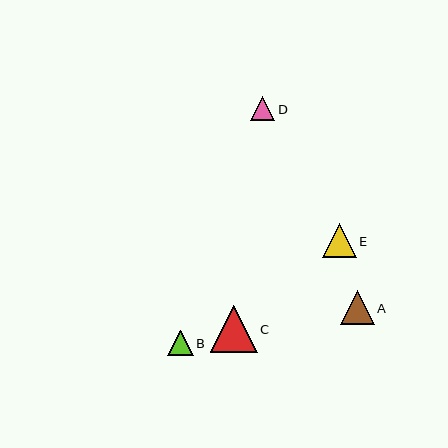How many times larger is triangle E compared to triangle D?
Triangle E is approximately 1.4 times the size of triangle D.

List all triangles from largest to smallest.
From largest to smallest: C, E, A, B, D.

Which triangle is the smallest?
Triangle D is the smallest with a size of approximately 25 pixels.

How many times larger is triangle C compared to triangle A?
Triangle C is approximately 1.4 times the size of triangle A.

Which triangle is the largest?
Triangle C is the largest with a size of approximately 47 pixels.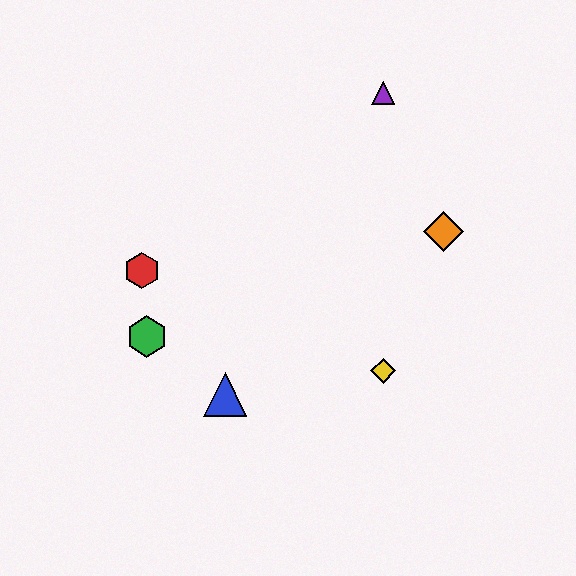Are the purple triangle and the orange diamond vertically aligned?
No, the purple triangle is at x≈383 and the orange diamond is at x≈443.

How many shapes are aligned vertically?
2 shapes (the yellow diamond, the purple triangle) are aligned vertically.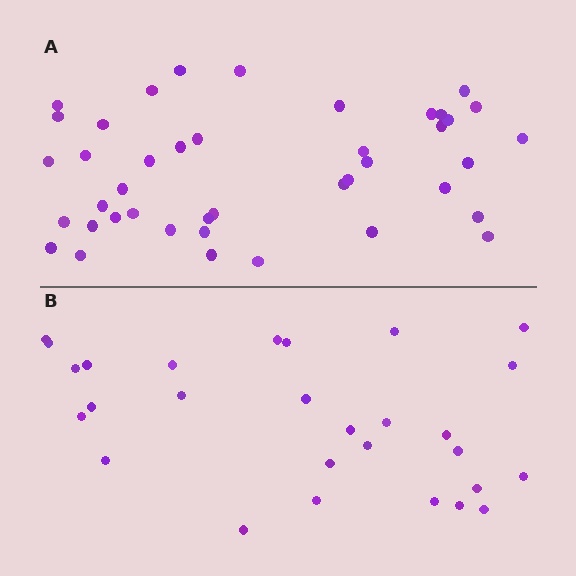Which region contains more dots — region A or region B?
Region A (the top region) has more dots.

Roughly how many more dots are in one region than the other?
Region A has approximately 15 more dots than region B.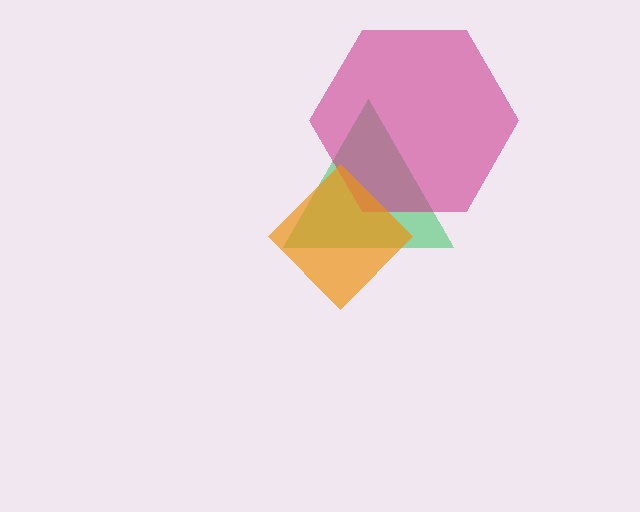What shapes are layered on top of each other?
The layered shapes are: a green triangle, a magenta hexagon, an orange diamond.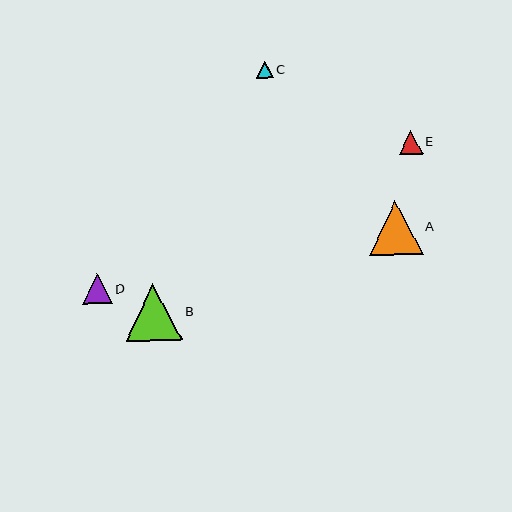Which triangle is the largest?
Triangle B is the largest with a size of approximately 57 pixels.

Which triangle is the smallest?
Triangle C is the smallest with a size of approximately 17 pixels.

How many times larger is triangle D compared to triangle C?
Triangle D is approximately 1.7 times the size of triangle C.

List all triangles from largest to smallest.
From largest to smallest: B, A, D, E, C.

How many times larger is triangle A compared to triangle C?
Triangle A is approximately 3.1 times the size of triangle C.